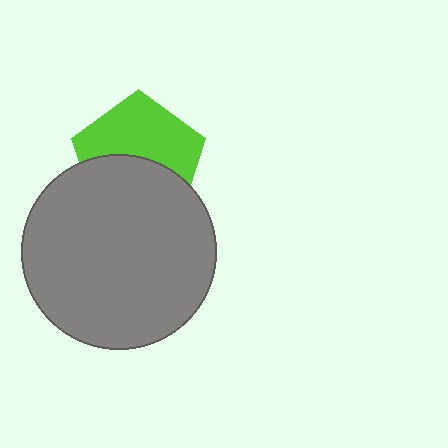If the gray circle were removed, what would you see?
You would see the complete lime pentagon.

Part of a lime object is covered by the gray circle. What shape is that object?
It is a pentagon.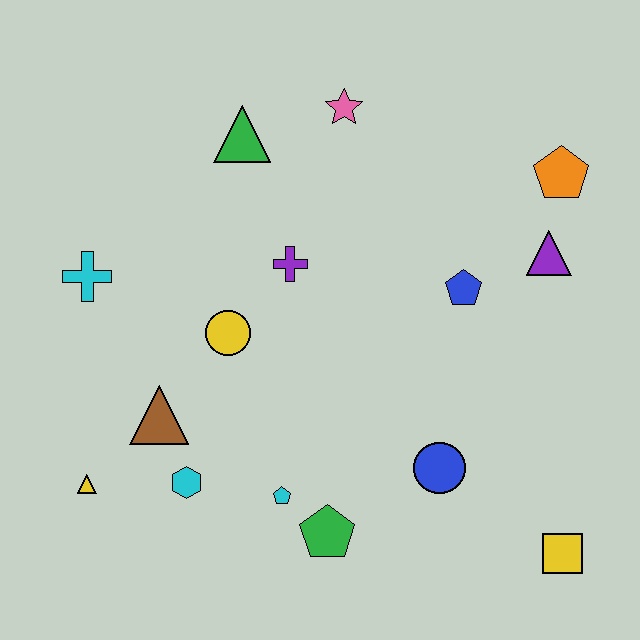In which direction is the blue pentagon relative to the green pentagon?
The blue pentagon is above the green pentagon.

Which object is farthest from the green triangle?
The yellow square is farthest from the green triangle.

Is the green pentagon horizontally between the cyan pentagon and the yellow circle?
No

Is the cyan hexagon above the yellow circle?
No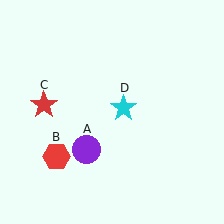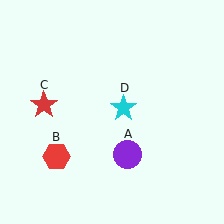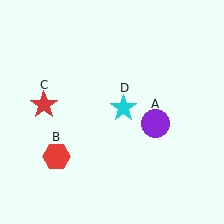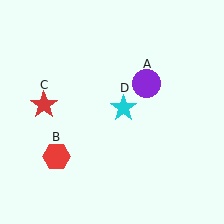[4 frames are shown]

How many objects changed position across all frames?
1 object changed position: purple circle (object A).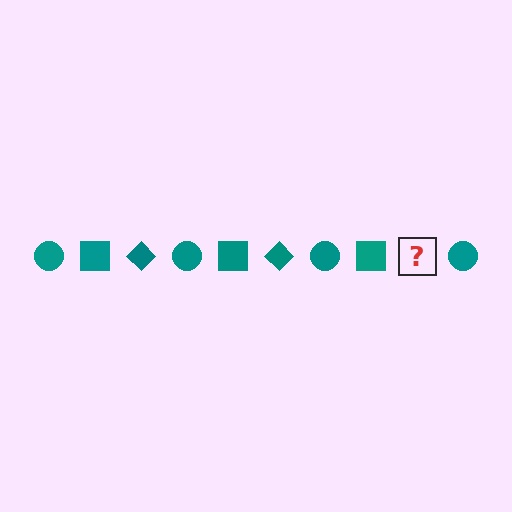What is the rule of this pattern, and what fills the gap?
The rule is that the pattern cycles through circle, square, diamond shapes in teal. The gap should be filled with a teal diamond.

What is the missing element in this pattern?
The missing element is a teal diamond.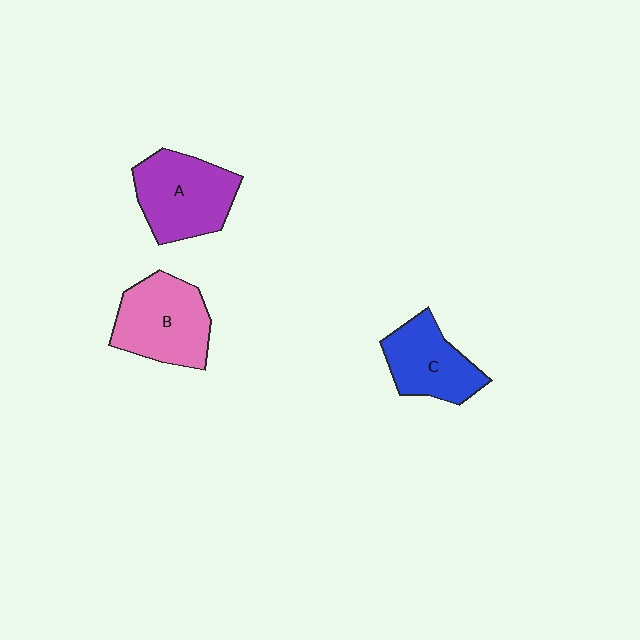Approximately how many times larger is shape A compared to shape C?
Approximately 1.2 times.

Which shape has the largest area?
Shape A (purple).